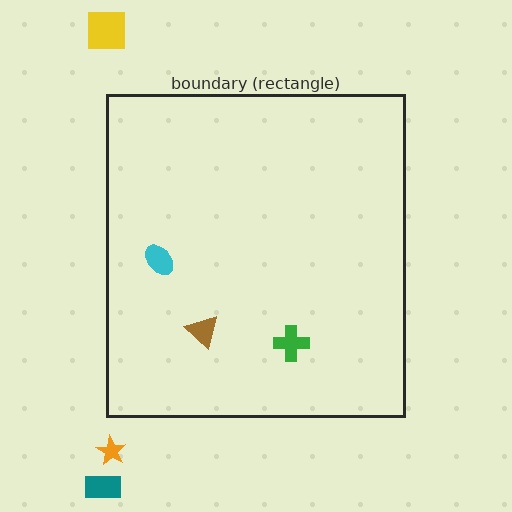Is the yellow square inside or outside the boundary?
Outside.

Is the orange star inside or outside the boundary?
Outside.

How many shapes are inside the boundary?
3 inside, 3 outside.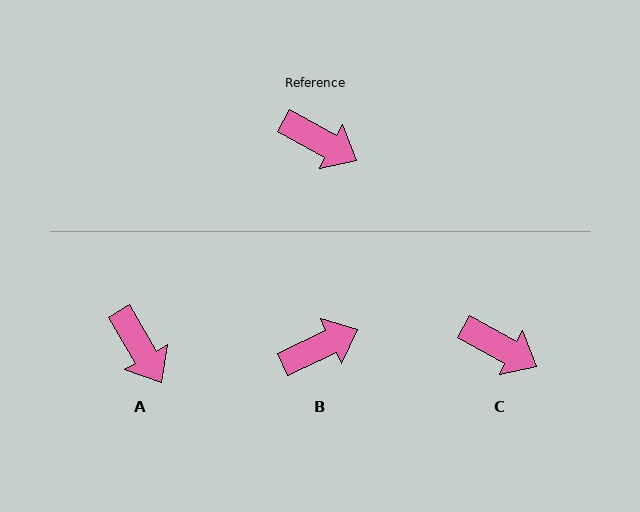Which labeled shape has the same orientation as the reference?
C.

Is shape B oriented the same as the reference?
No, it is off by about 54 degrees.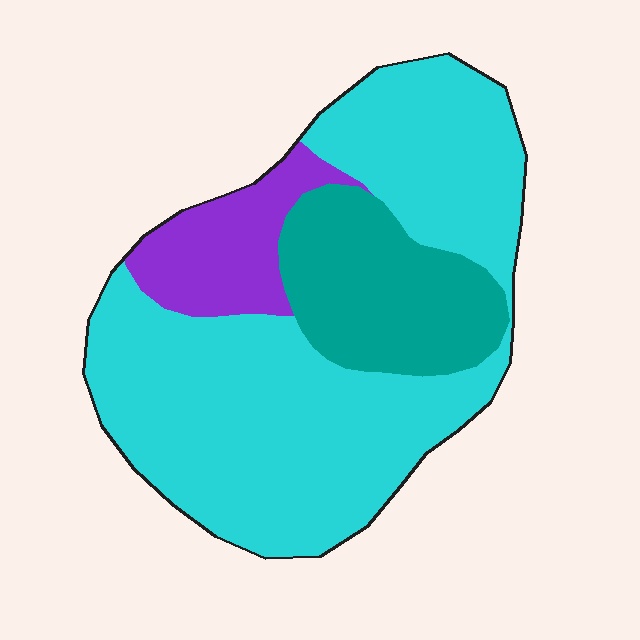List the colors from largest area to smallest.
From largest to smallest: cyan, teal, purple.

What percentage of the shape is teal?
Teal covers roughly 20% of the shape.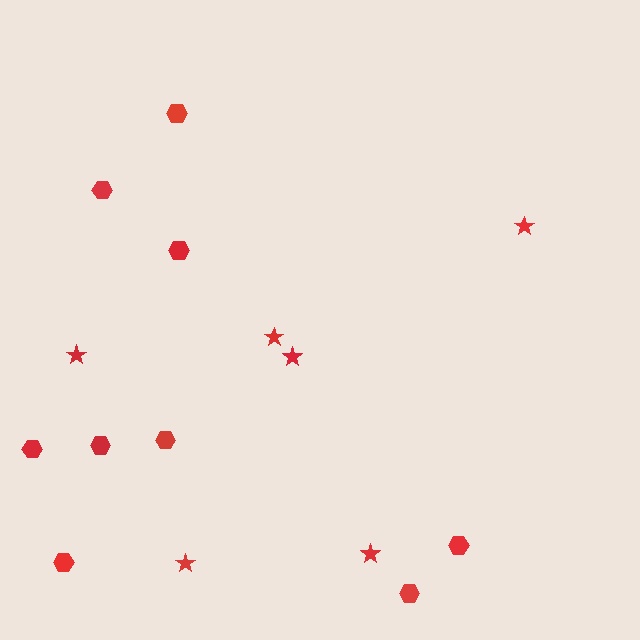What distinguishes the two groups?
There are 2 groups: one group of hexagons (9) and one group of stars (6).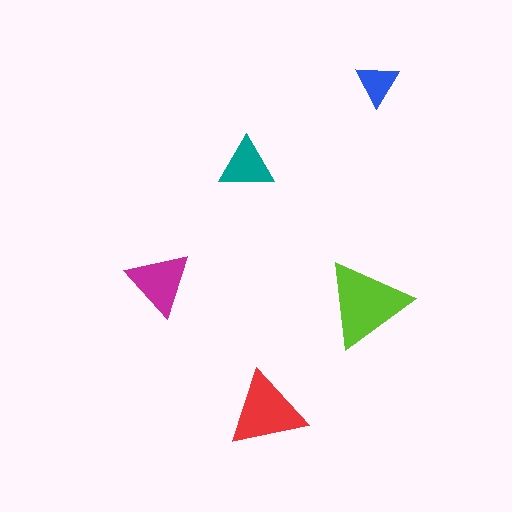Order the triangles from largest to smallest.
the lime one, the red one, the magenta one, the teal one, the blue one.